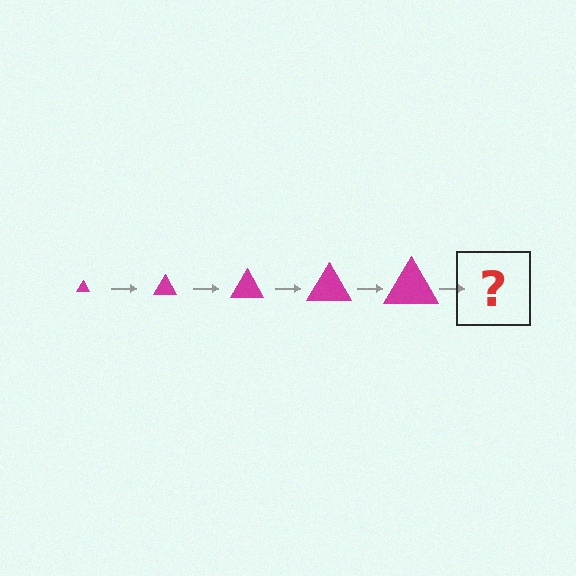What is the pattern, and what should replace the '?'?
The pattern is that the triangle gets progressively larger each step. The '?' should be a magenta triangle, larger than the previous one.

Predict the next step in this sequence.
The next step is a magenta triangle, larger than the previous one.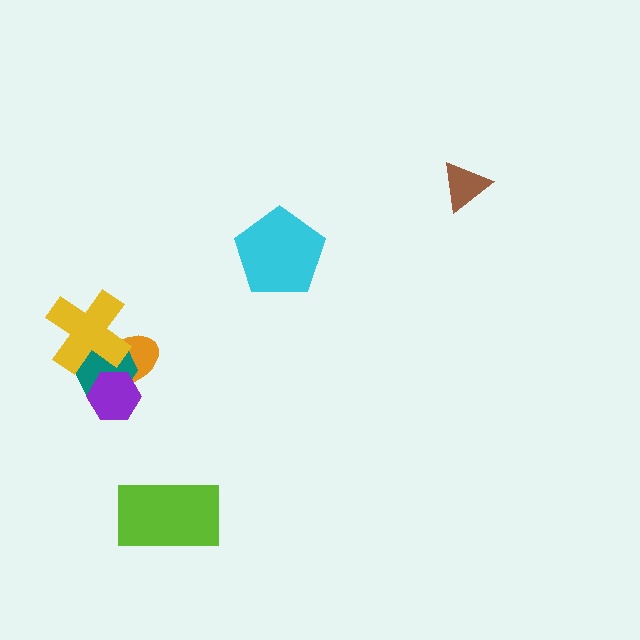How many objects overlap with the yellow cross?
2 objects overlap with the yellow cross.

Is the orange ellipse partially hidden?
Yes, it is partially covered by another shape.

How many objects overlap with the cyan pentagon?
0 objects overlap with the cyan pentagon.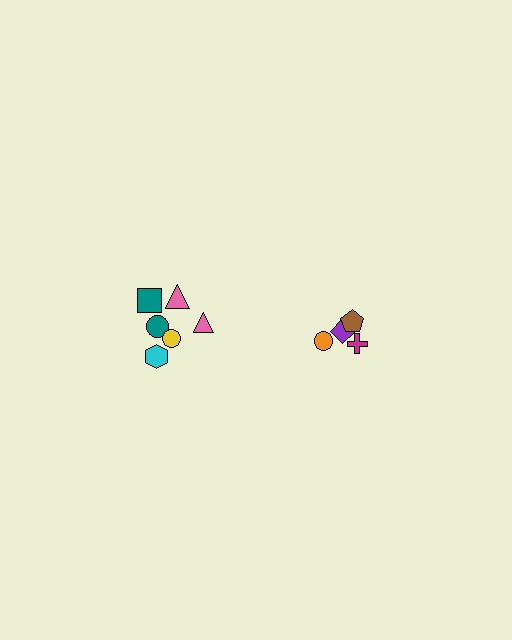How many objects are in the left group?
There are 6 objects.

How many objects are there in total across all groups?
There are 10 objects.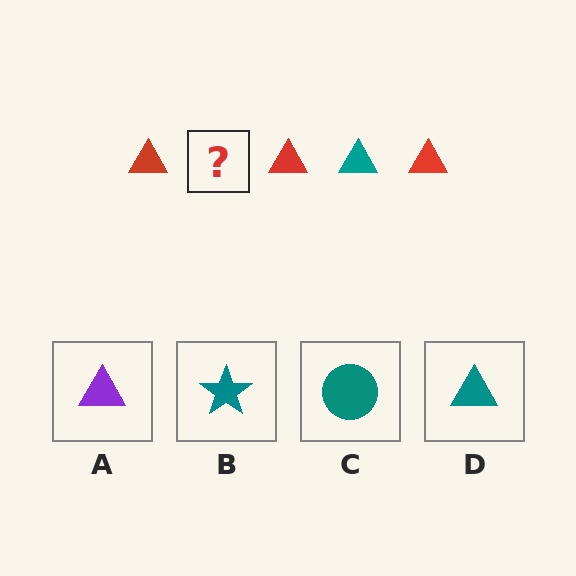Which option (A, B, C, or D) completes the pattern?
D.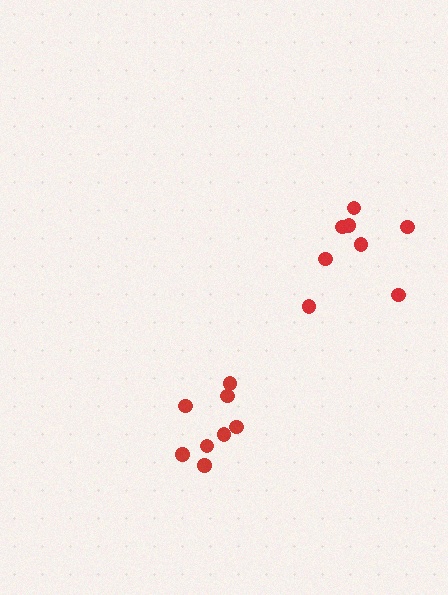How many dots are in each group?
Group 1: 8 dots, Group 2: 8 dots (16 total).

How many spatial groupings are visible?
There are 2 spatial groupings.